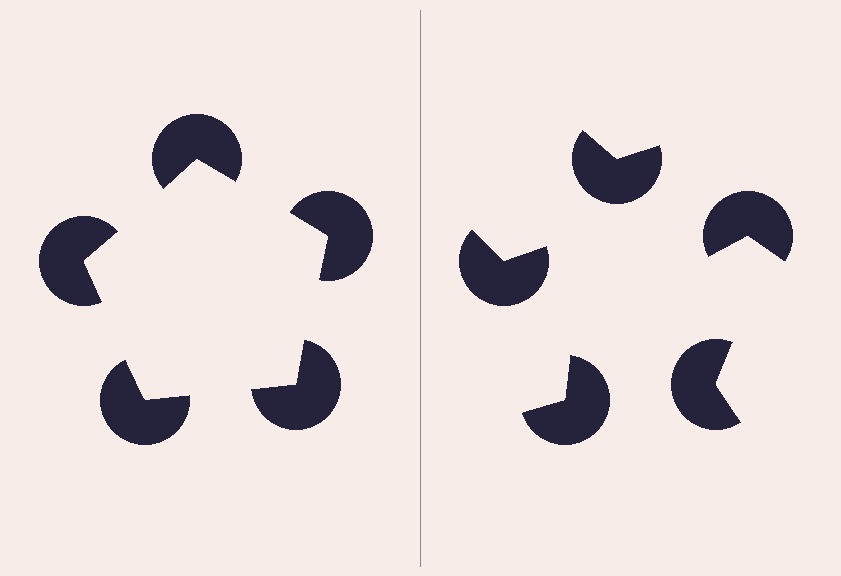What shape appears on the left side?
An illusory pentagon.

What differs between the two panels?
The pac-man discs are positioned identically on both sides; only the wedge orientations differ. On the left they align to a pentagon; on the right they are misaligned.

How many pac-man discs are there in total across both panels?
10 — 5 on each side.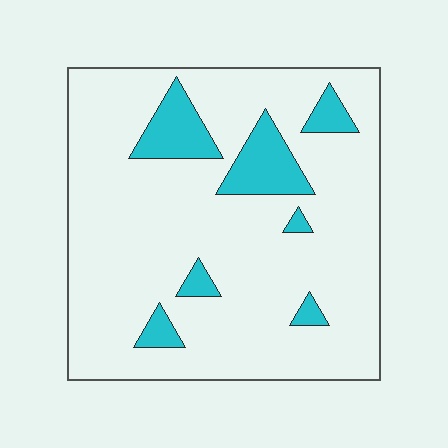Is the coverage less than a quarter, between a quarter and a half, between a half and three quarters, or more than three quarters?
Less than a quarter.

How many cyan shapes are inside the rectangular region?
7.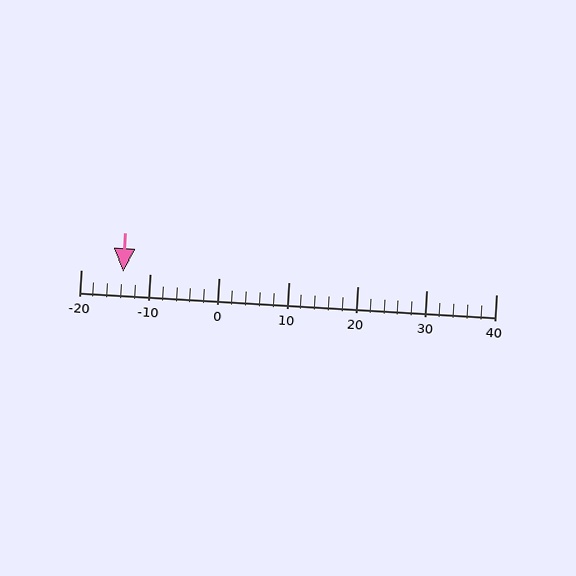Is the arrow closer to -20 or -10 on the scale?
The arrow is closer to -10.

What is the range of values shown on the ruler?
The ruler shows values from -20 to 40.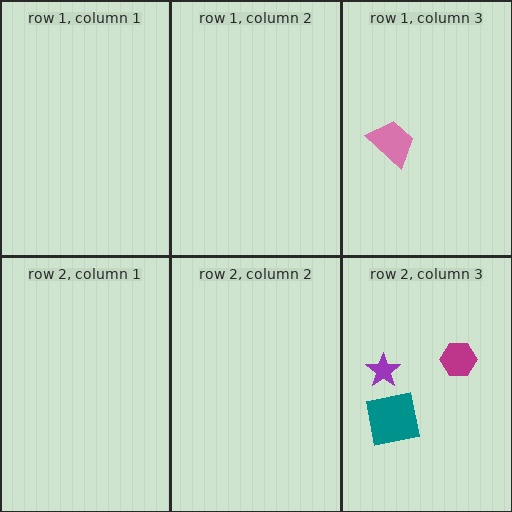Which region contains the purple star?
The row 2, column 3 region.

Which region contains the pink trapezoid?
The row 1, column 3 region.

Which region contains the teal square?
The row 2, column 3 region.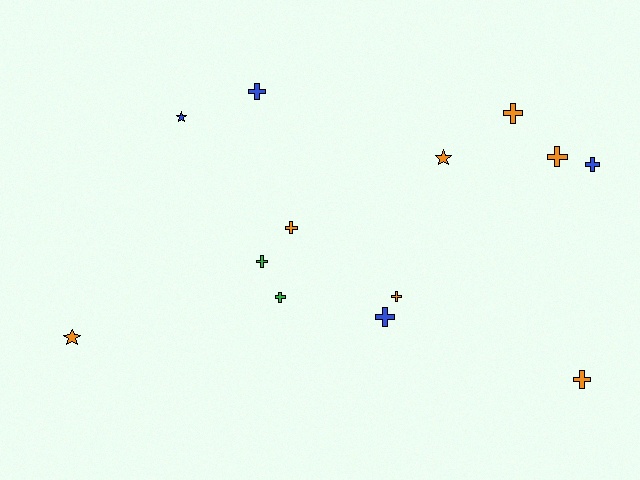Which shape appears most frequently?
Cross, with 10 objects.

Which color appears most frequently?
Orange, with 7 objects.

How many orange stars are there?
There are 2 orange stars.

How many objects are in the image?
There are 13 objects.